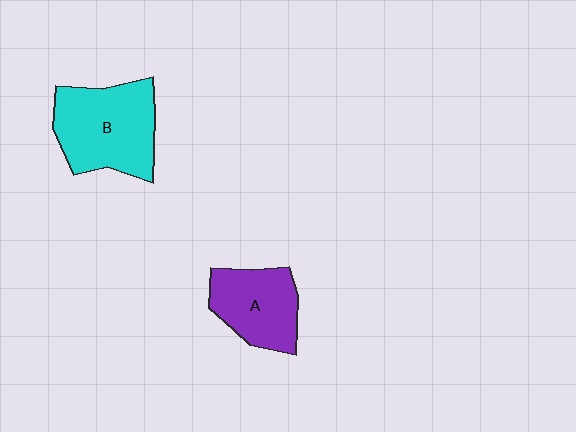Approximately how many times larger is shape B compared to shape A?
Approximately 1.4 times.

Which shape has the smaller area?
Shape A (purple).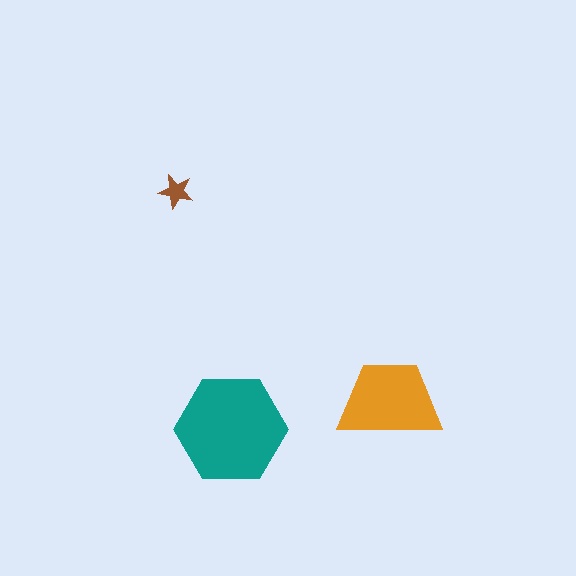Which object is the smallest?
The brown star.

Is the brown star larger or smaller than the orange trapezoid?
Smaller.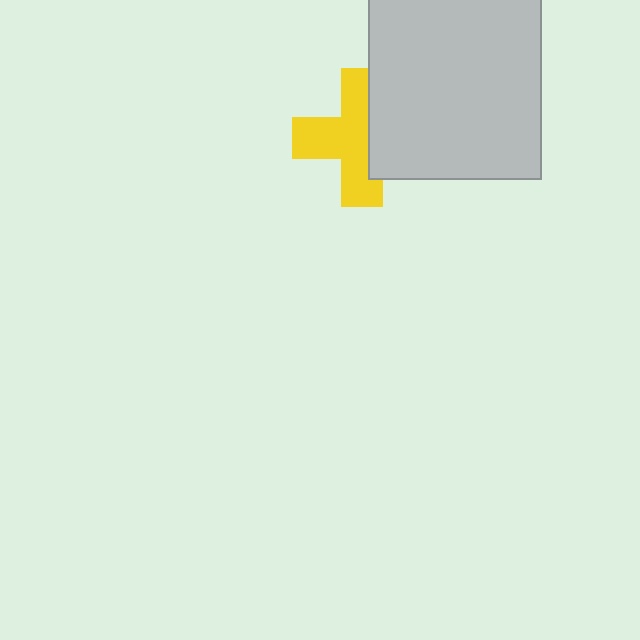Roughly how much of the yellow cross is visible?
About half of it is visible (roughly 62%).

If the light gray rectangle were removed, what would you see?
You would see the complete yellow cross.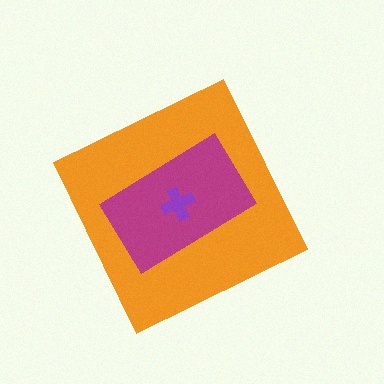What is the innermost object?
The purple cross.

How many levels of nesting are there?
3.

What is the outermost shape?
The orange diamond.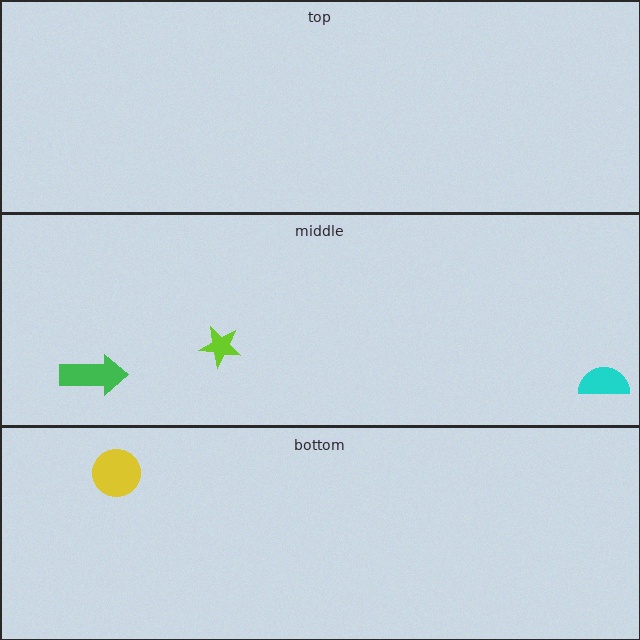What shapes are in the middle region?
The lime star, the cyan semicircle, the green arrow.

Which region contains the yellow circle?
The bottom region.